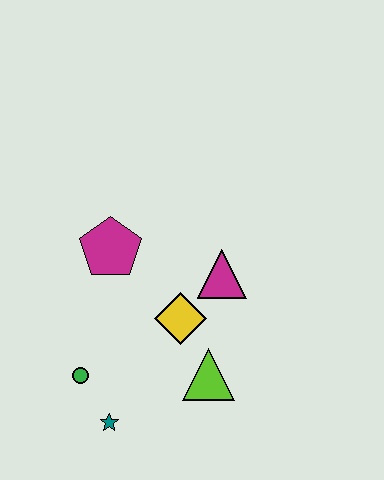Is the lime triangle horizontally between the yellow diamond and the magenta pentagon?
No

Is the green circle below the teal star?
No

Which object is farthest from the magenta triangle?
The teal star is farthest from the magenta triangle.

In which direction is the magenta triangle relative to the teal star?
The magenta triangle is above the teal star.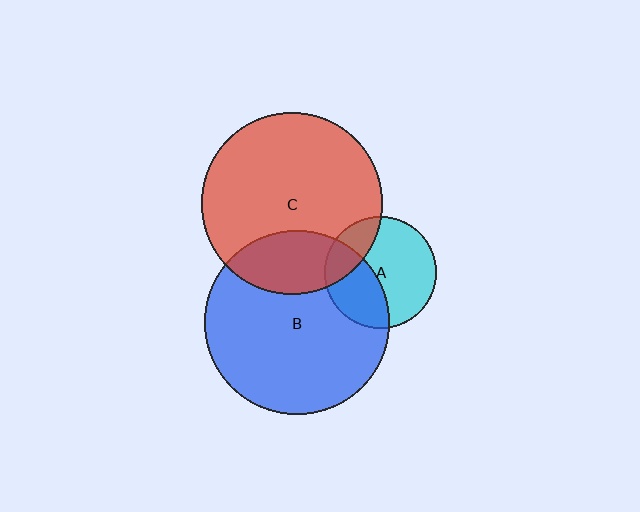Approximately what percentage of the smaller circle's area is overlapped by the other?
Approximately 40%.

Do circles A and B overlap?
Yes.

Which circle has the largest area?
Circle B (blue).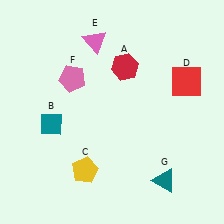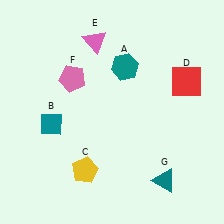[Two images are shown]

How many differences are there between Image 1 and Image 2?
There is 1 difference between the two images.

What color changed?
The hexagon (A) changed from red in Image 1 to teal in Image 2.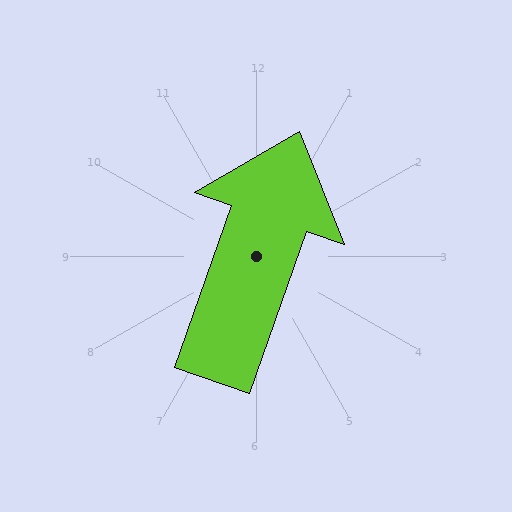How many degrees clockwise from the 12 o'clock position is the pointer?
Approximately 19 degrees.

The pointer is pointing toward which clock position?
Roughly 1 o'clock.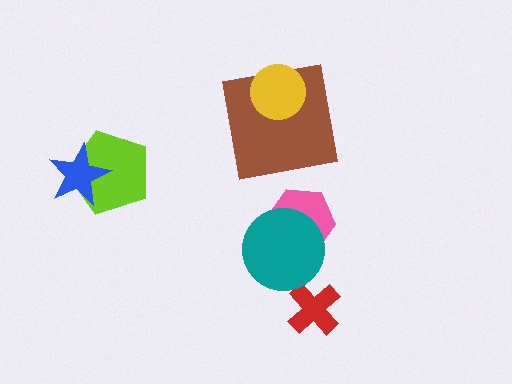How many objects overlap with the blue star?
1 object overlaps with the blue star.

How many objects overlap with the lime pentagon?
1 object overlaps with the lime pentagon.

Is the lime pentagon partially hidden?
Yes, it is partially covered by another shape.